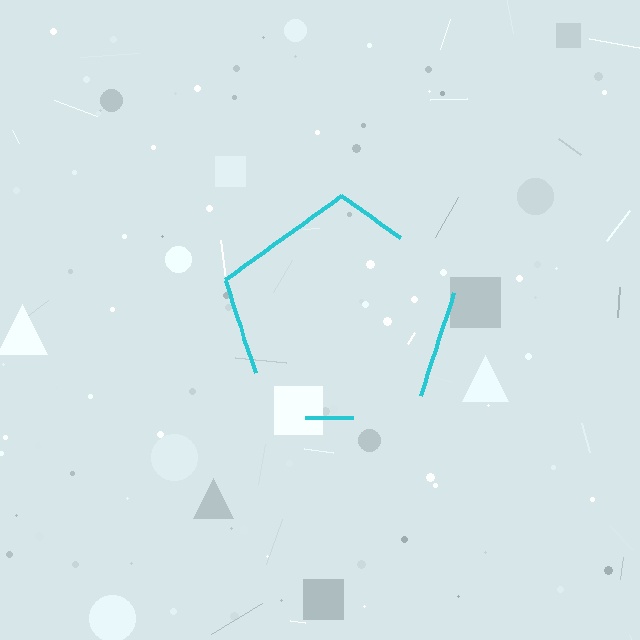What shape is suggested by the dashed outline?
The dashed outline suggests a pentagon.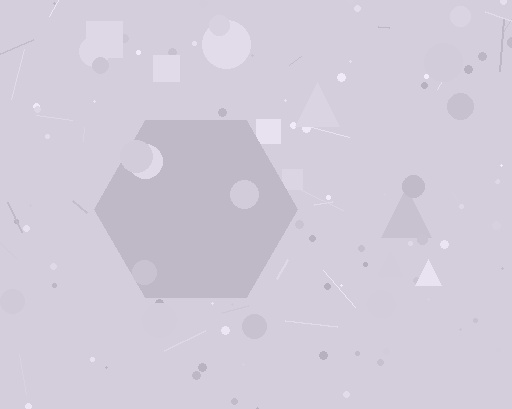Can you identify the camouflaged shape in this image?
The camouflaged shape is a hexagon.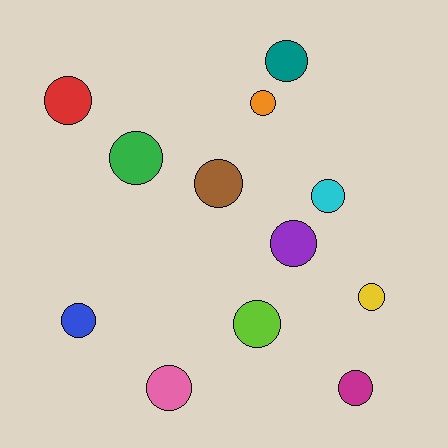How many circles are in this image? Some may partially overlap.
There are 12 circles.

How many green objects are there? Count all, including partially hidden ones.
There is 1 green object.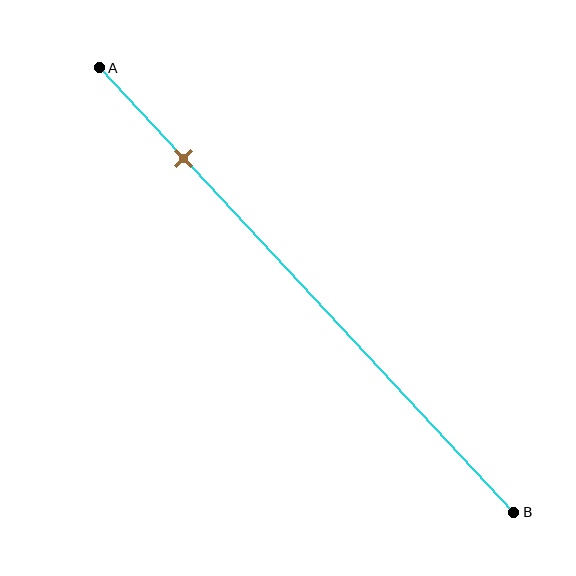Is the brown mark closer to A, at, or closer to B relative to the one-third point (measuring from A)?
The brown mark is closer to point A than the one-third point of segment AB.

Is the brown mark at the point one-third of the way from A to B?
No, the mark is at about 20% from A, not at the 33% one-third point.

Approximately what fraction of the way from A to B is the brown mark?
The brown mark is approximately 20% of the way from A to B.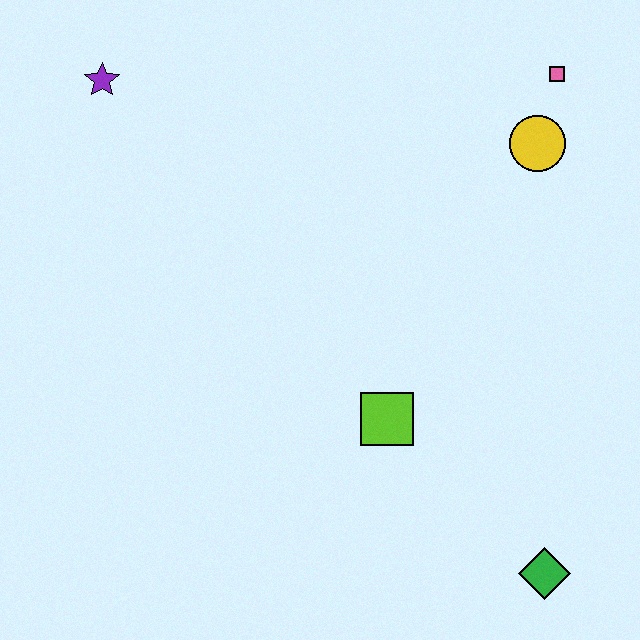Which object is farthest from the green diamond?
The purple star is farthest from the green diamond.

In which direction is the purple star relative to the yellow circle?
The purple star is to the left of the yellow circle.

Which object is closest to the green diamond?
The lime square is closest to the green diamond.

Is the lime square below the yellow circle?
Yes